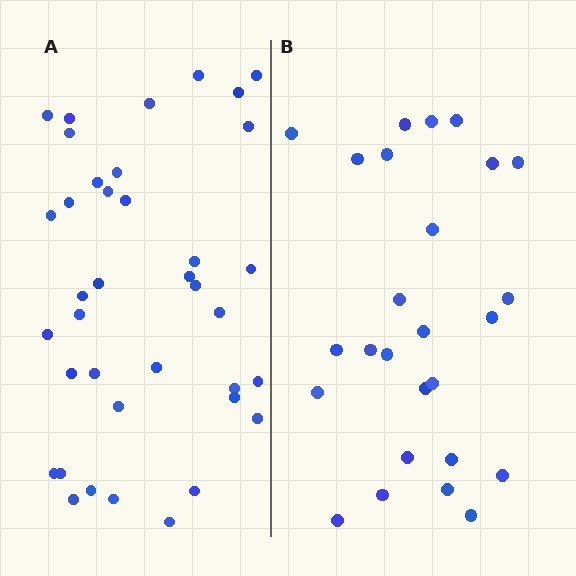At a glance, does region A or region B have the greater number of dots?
Region A (the left region) has more dots.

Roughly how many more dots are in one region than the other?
Region A has roughly 12 or so more dots than region B.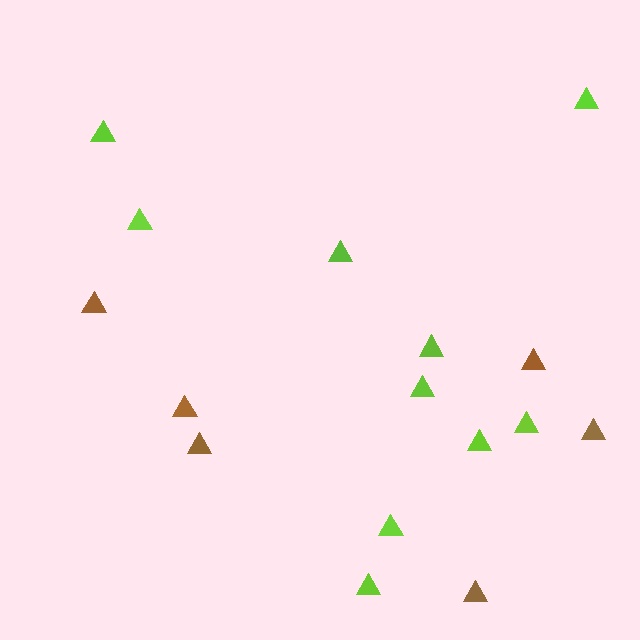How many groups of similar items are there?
There are 2 groups: one group of lime triangles (10) and one group of brown triangles (6).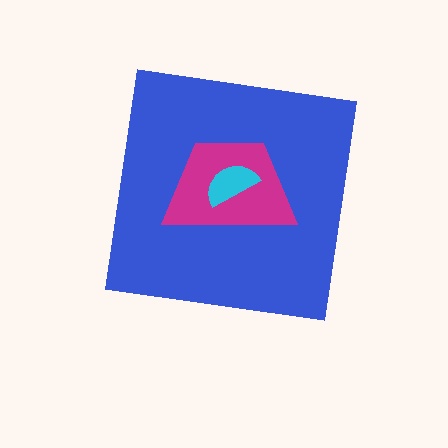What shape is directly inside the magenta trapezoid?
The cyan semicircle.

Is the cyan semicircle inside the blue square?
Yes.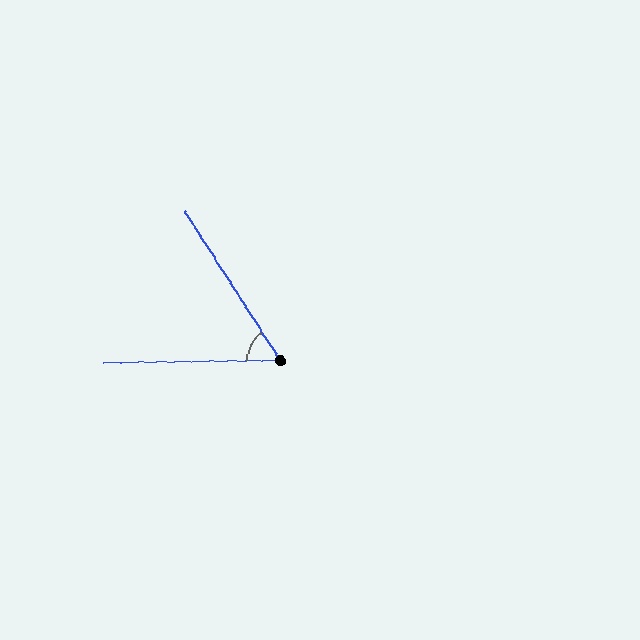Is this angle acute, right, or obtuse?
It is acute.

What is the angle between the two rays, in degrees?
Approximately 58 degrees.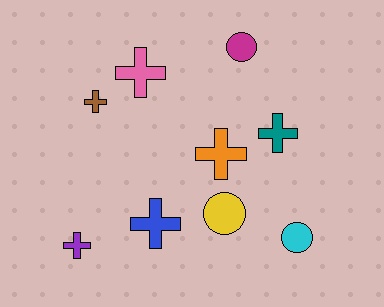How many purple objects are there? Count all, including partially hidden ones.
There is 1 purple object.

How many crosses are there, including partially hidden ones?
There are 6 crosses.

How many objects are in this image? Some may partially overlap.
There are 9 objects.